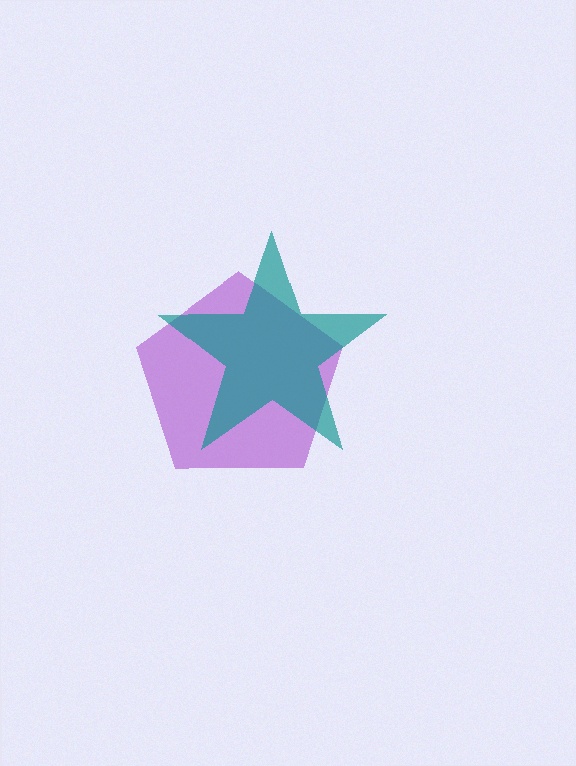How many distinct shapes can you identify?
There are 2 distinct shapes: a purple pentagon, a teal star.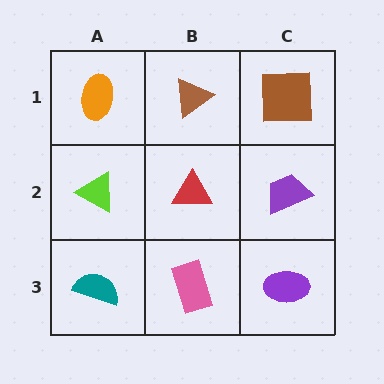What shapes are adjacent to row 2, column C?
A brown square (row 1, column C), a purple ellipse (row 3, column C), a red triangle (row 2, column B).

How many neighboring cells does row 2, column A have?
3.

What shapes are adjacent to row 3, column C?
A purple trapezoid (row 2, column C), a pink rectangle (row 3, column B).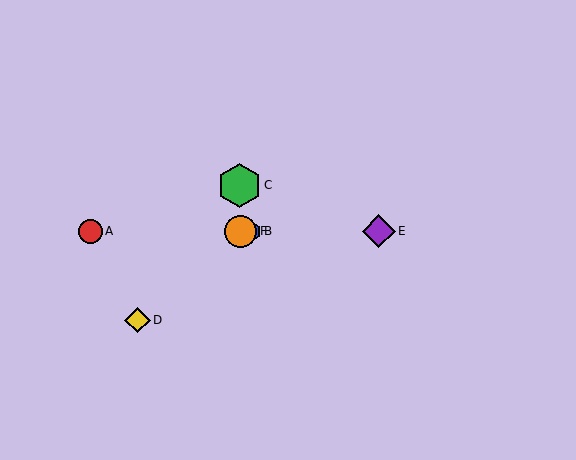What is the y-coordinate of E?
Object E is at y≈231.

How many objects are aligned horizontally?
4 objects (A, B, E, F) are aligned horizontally.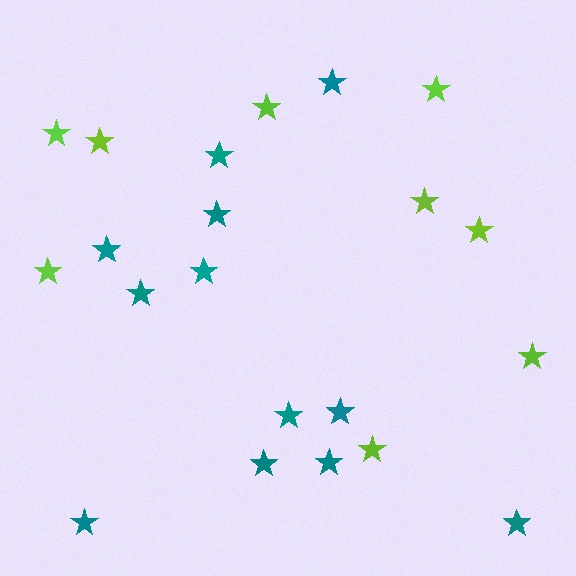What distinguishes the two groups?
There are 2 groups: one group of teal stars (12) and one group of lime stars (9).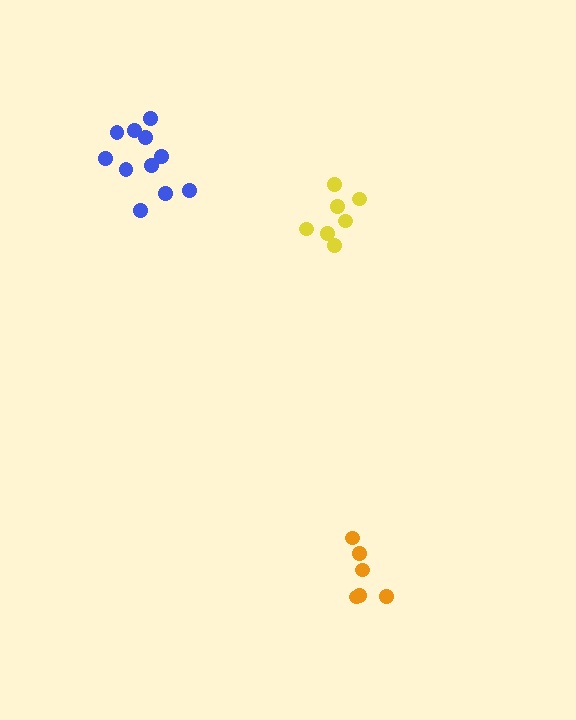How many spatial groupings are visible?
There are 3 spatial groupings.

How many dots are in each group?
Group 1: 11 dots, Group 2: 7 dots, Group 3: 6 dots (24 total).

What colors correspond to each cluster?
The clusters are colored: blue, yellow, orange.